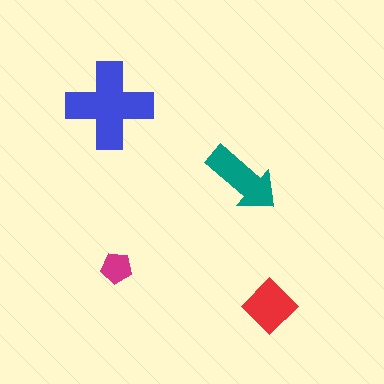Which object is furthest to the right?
The red diamond is rightmost.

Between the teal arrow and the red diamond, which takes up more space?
The teal arrow.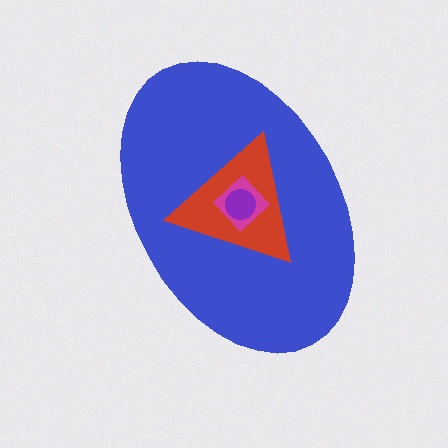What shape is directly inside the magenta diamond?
The purple circle.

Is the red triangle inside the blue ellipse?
Yes.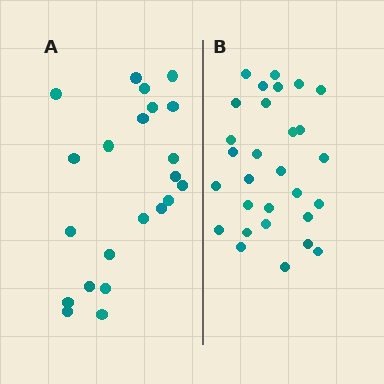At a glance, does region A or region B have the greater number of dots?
Region B (the right region) has more dots.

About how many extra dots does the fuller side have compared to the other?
Region B has roughly 8 or so more dots than region A.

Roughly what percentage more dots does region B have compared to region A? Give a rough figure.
About 30% more.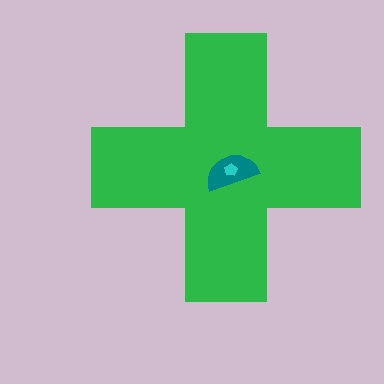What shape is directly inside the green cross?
The teal semicircle.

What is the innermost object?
The cyan pentagon.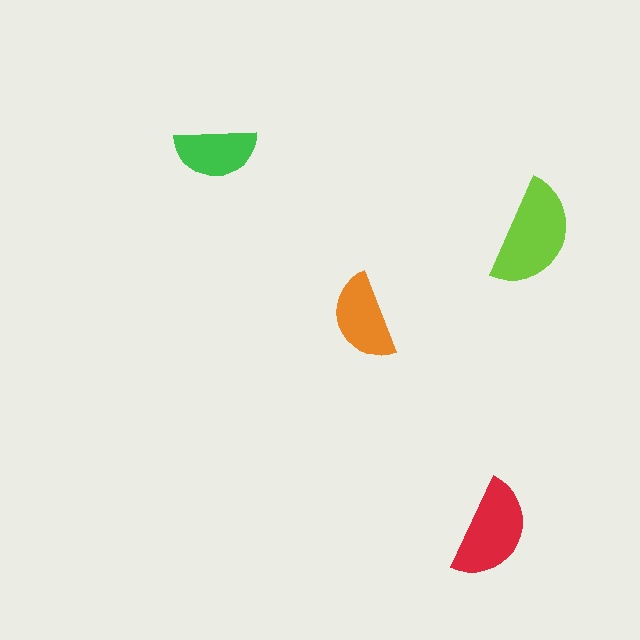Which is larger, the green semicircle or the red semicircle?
The red one.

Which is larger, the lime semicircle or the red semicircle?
The lime one.